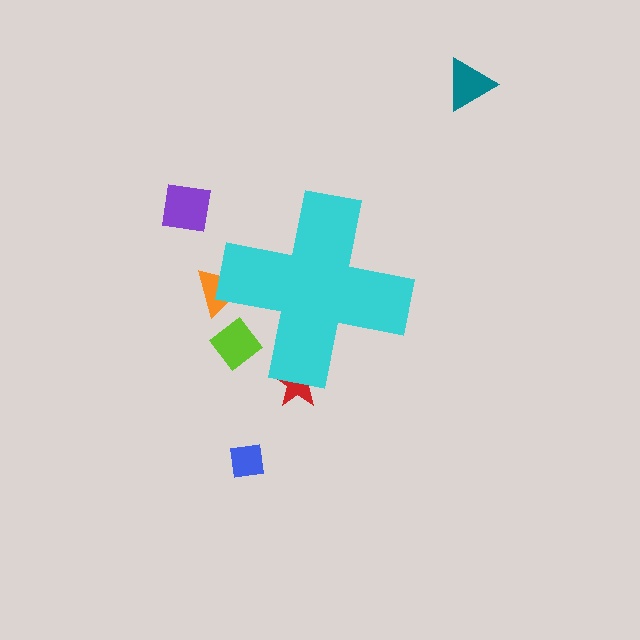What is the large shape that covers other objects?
A cyan cross.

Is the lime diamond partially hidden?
Yes, the lime diamond is partially hidden behind the cyan cross.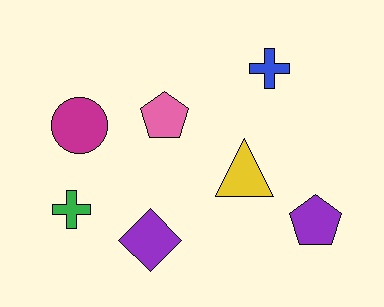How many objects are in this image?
There are 7 objects.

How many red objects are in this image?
There are no red objects.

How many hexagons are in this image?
There are no hexagons.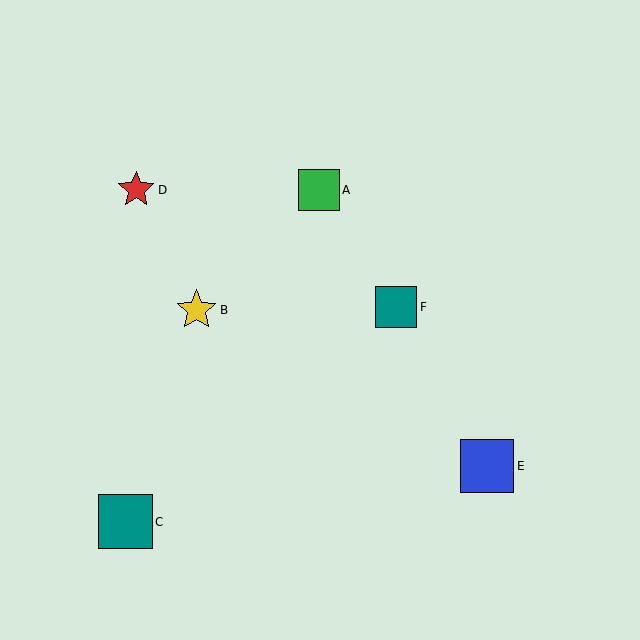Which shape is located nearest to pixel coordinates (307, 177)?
The green square (labeled A) at (319, 190) is nearest to that location.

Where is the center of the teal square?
The center of the teal square is at (396, 307).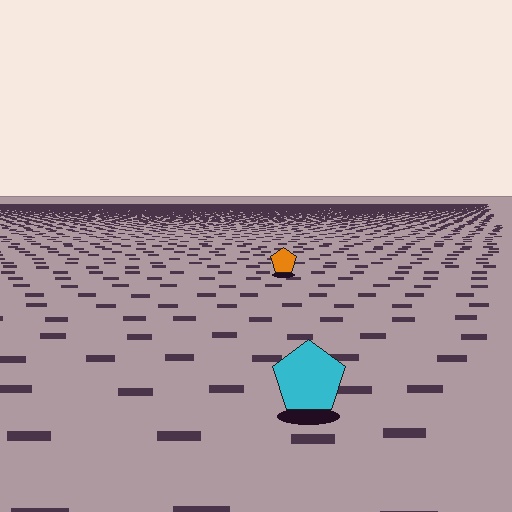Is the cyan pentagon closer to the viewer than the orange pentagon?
Yes. The cyan pentagon is closer — you can tell from the texture gradient: the ground texture is coarser near it.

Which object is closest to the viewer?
The cyan pentagon is closest. The texture marks near it are larger and more spread out.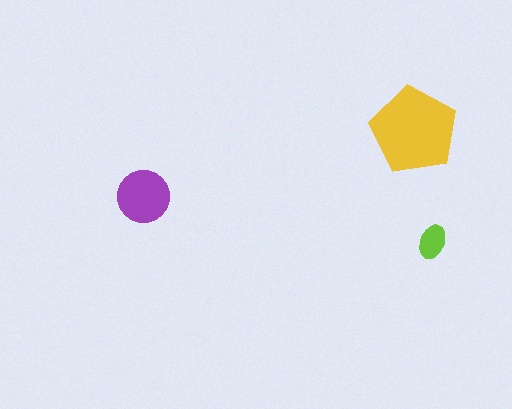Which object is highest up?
The yellow pentagon is topmost.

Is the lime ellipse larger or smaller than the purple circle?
Smaller.